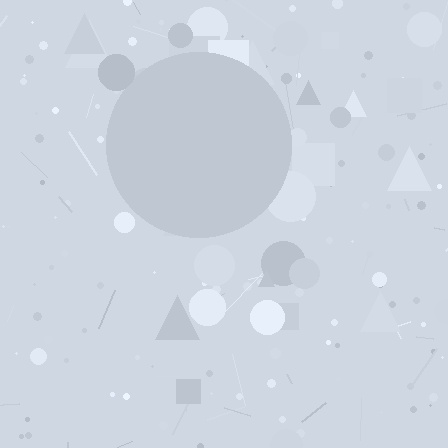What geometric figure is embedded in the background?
A circle is embedded in the background.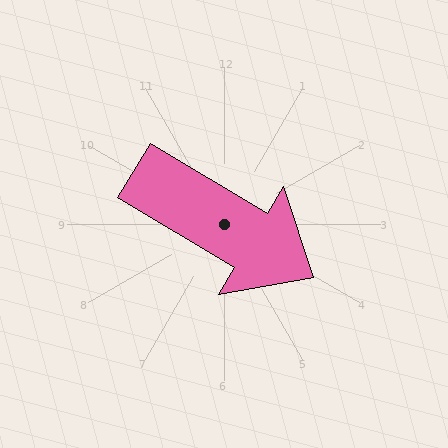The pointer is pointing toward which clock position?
Roughly 4 o'clock.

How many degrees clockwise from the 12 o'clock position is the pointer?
Approximately 121 degrees.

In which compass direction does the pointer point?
Southeast.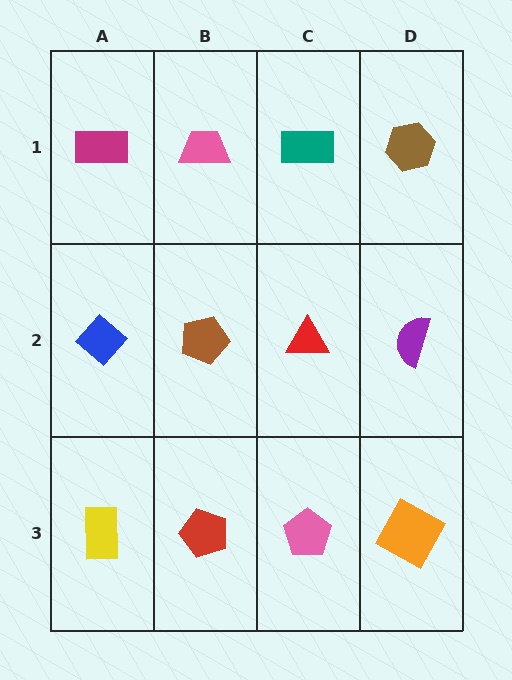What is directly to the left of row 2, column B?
A blue diamond.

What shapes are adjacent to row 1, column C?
A red triangle (row 2, column C), a pink trapezoid (row 1, column B), a brown hexagon (row 1, column D).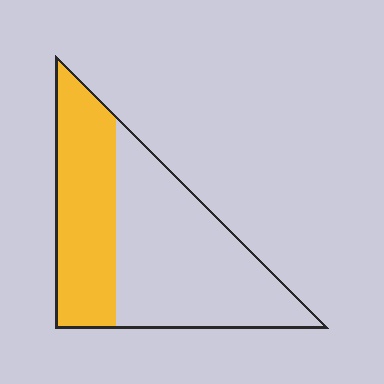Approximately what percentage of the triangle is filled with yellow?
Approximately 40%.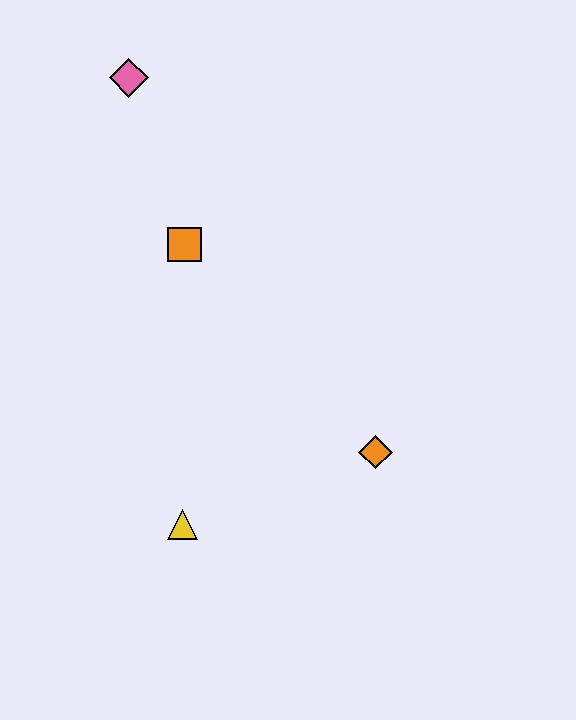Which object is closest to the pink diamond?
The orange square is closest to the pink diamond.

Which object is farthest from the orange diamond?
The pink diamond is farthest from the orange diamond.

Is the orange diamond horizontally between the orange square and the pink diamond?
No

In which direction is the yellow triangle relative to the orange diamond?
The yellow triangle is to the left of the orange diamond.